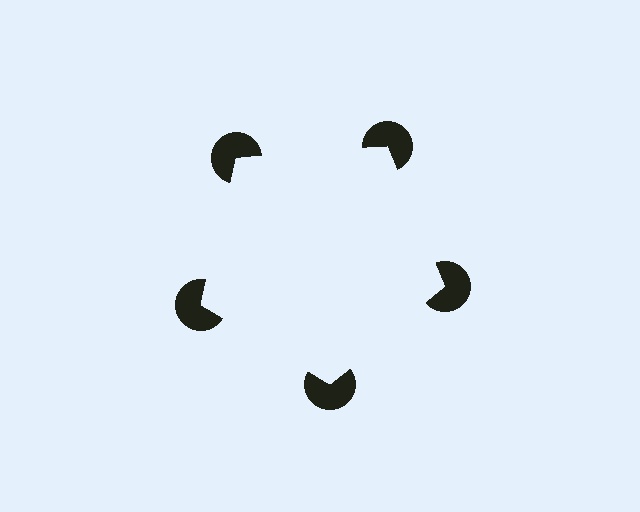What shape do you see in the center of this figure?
An illusory pentagon — its edges are inferred from the aligned wedge cuts in the pac-man discs, not physically drawn.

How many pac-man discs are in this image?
There are 5 — one at each vertex of the illusory pentagon.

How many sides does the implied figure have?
5 sides.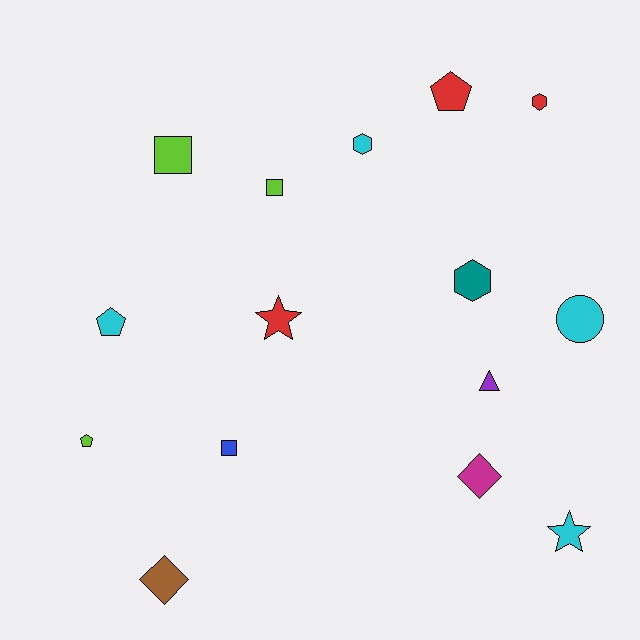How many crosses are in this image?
There are no crosses.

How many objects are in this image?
There are 15 objects.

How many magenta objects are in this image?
There is 1 magenta object.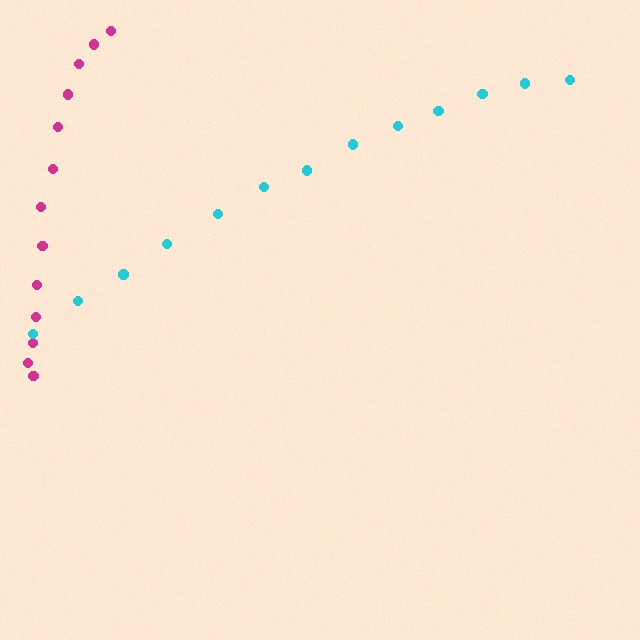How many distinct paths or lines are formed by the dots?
There are 2 distinct paths.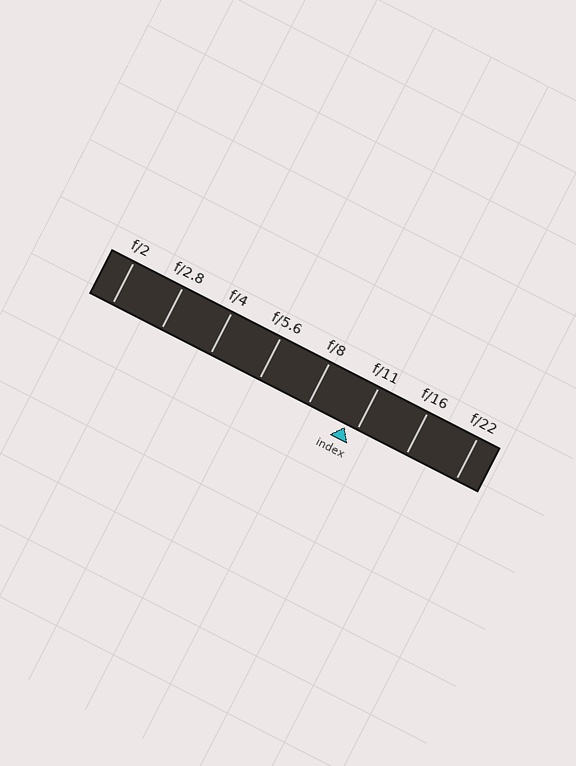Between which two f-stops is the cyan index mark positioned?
The index mark is between f/8 and f/11.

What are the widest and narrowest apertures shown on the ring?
The widest aperture shown is f/2 and the narrowest is f/22.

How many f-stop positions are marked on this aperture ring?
There are 8 f-stop positions marked.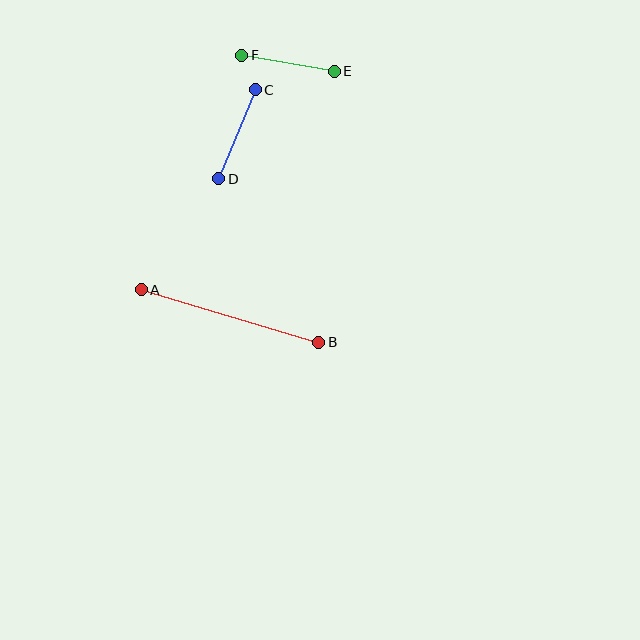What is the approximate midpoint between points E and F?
The midpoint is at approximately (288, 63) pixels.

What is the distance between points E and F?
The distance is approximately 94 pixels.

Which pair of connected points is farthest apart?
Points A and B are farthest apart.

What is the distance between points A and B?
The distance is approximately 185 pixels.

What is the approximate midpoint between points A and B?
The midpoint is at approximately (230, 316) pixels.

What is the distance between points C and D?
The distance is approximately 96 pixels.